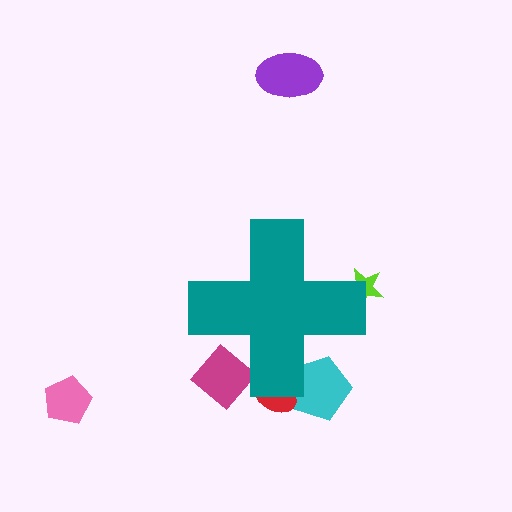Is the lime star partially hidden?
Yes, the lime star is partially hidden behind the teal cross.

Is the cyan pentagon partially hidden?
Yes, the cyan pentagon is partially hidden behind the teal cross.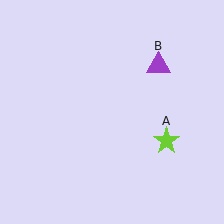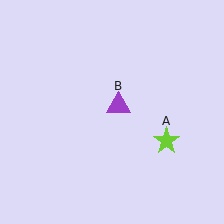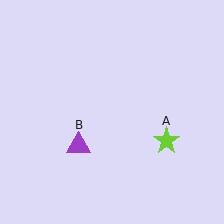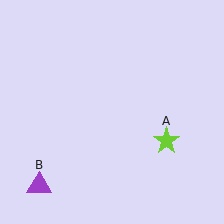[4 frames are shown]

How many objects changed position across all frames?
1 object changed position: purple triangle (object B).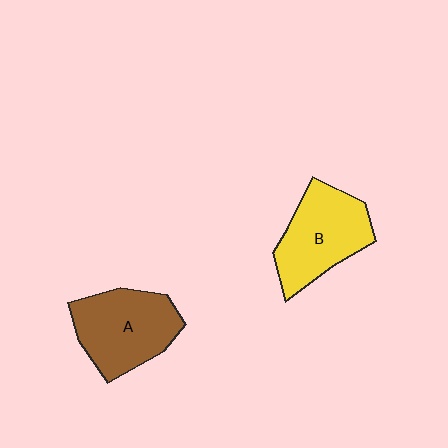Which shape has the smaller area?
Shape B (yellow).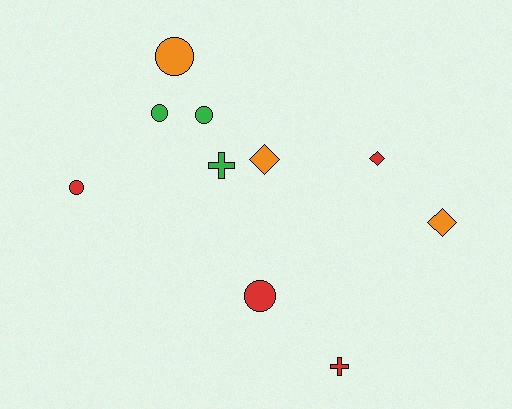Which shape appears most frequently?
Circle, with 5 objects.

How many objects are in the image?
There are 10 objects.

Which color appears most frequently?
Red, with 4 objects.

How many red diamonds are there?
There is 1 red diamond.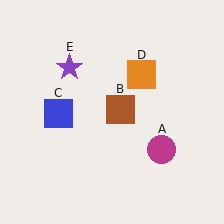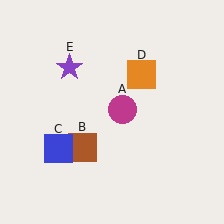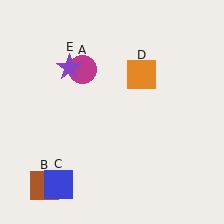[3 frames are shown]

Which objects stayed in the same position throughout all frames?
Orange square (object D) and purple star (object E) remained stationary.